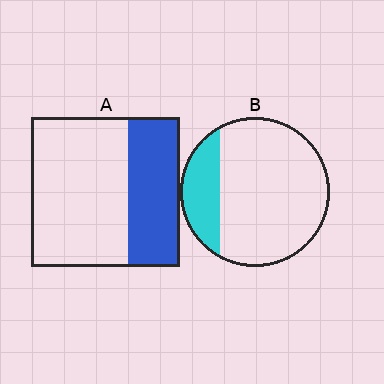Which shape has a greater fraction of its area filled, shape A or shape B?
Shape A.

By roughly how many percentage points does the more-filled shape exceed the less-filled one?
By roughly 15 percentage points (A over B).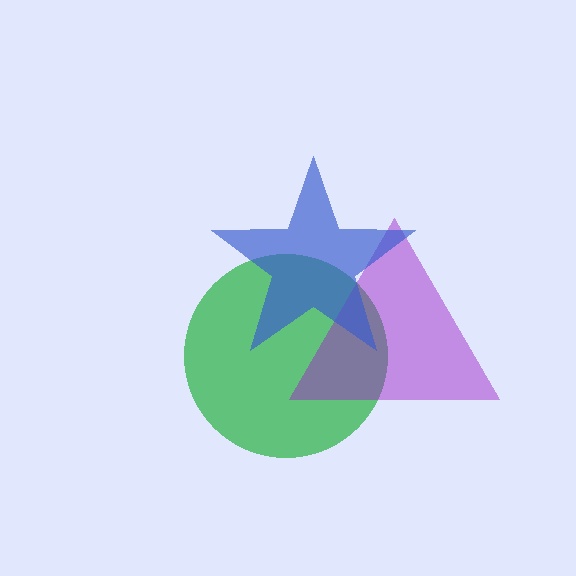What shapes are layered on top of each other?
The layered shapes are: a green circle, a purple triangle, a blue star.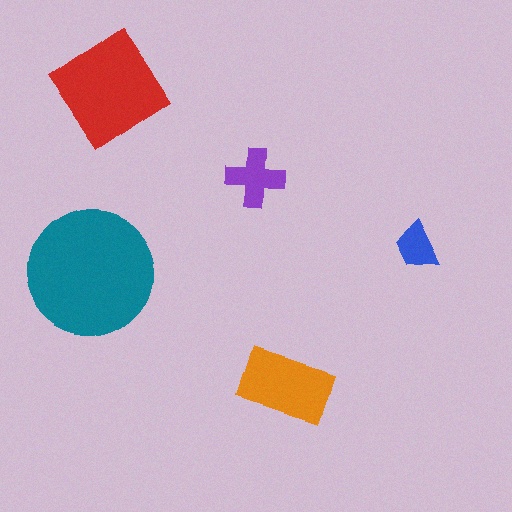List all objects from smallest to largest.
The blue trapezoid, the purple cross, the orange rectangle, the red diamond, the teal circle.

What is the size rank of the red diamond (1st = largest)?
2nd.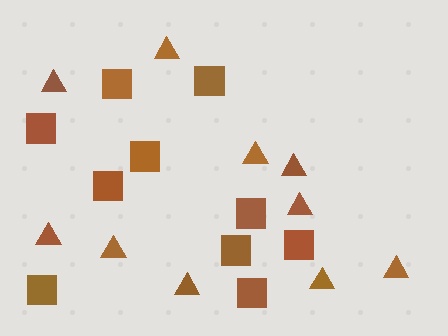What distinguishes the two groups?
There are 2 groups: one group of triangles (10) and one group of squares (10).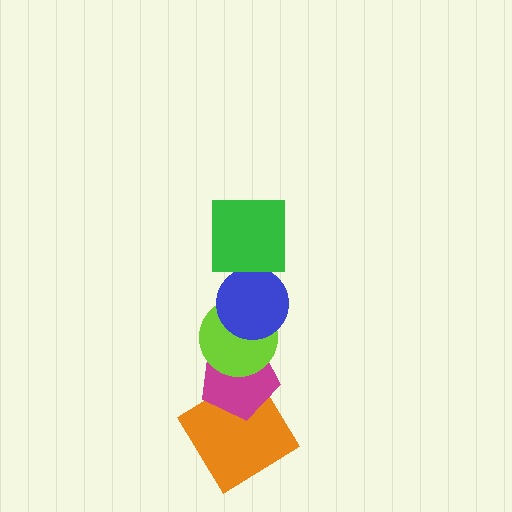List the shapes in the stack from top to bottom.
From top to bottom: the green square, the blue circle, the lime circle, the magenta pentagon, the orange diamond.